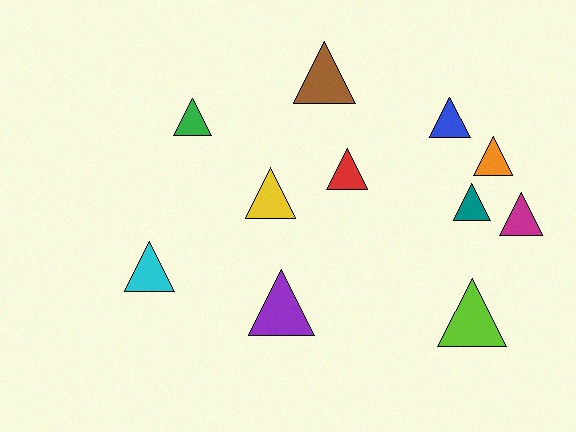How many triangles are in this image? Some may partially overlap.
There are 11 triangles.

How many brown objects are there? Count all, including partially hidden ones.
There is 1 brown object.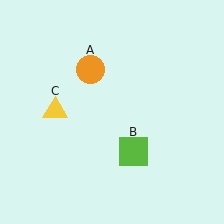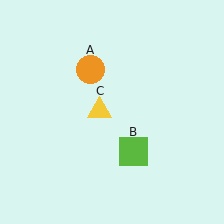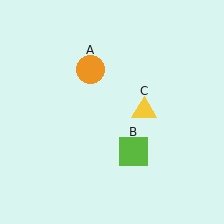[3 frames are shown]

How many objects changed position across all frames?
1 object changed position: yellow triangle (object C).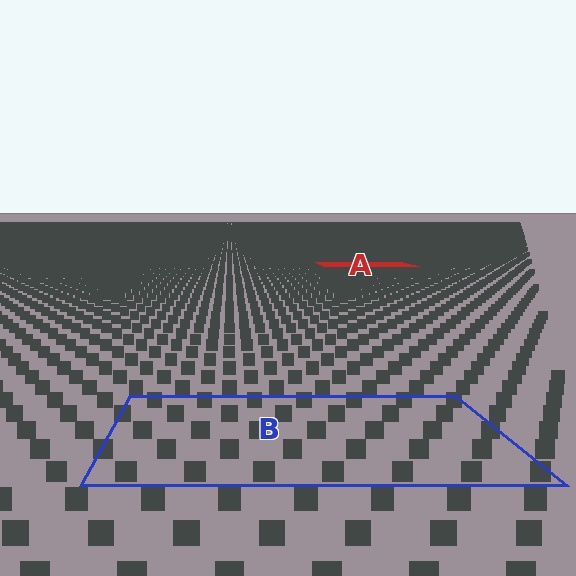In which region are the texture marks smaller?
The texture marks are smaller in region A, because it is farther away.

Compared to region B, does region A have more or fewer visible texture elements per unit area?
Region A has more texture elements per unit area — they are packed more densely because it is farther away.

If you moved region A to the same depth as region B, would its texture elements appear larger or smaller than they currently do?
They would appear larger. At a closer depth, the same texture elements are projected at a bigger on-screen size.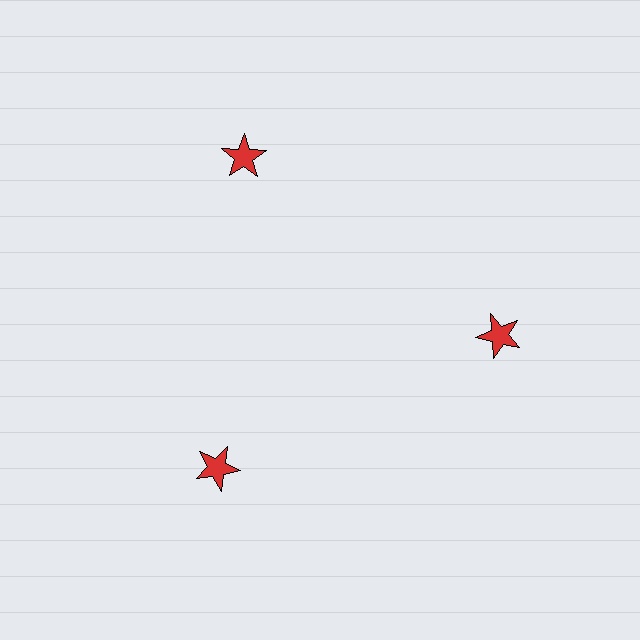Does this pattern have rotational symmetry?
Yes, this pattern has 3-fold rotational symmetry. It looks the same after rotating 120 degrees around the center.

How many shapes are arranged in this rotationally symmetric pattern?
There are 3 shapes, arranged in 3 groups of 1.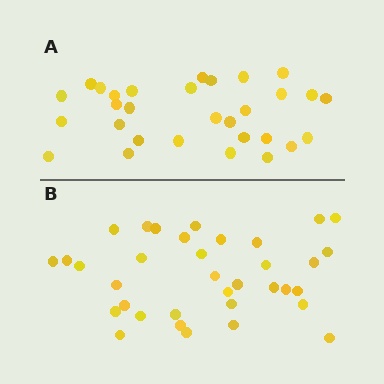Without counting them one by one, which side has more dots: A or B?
Region B (the bottom region) has more dots.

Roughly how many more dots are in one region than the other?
Region B has about 5 more dots than region A.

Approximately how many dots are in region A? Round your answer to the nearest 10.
About 30 dots.